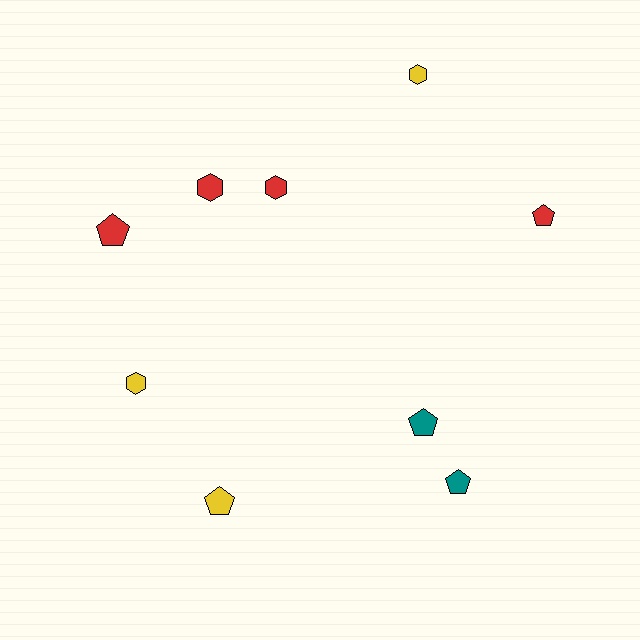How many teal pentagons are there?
There are 2 teal pentagons.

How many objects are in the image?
There are 9 objects.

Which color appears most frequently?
Red, with 4 objects.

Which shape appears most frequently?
Pentagon, with 5 objects.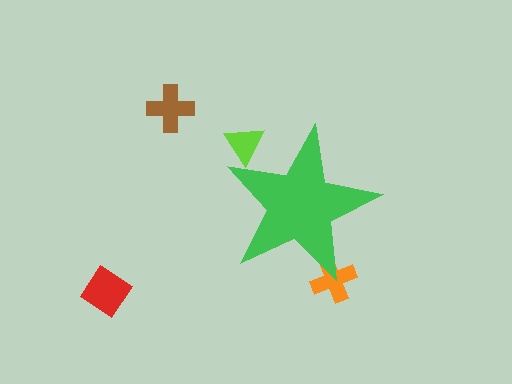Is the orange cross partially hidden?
Yes, the orange cross is partially hidden behind the green star.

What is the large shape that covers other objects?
A green star.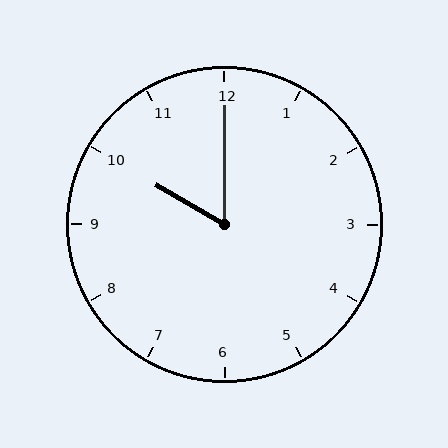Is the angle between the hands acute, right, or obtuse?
It is acute.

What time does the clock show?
10:00.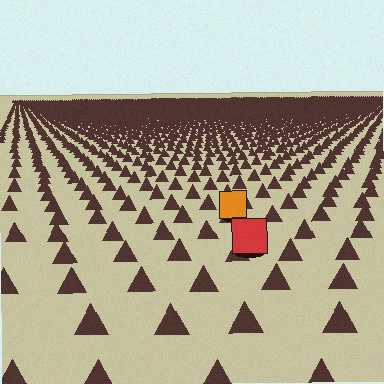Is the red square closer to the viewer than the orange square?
Yes. The red square is closer — you can tell from the texture gradient: the ground texture is coarser near it.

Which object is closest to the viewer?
The red square is closest. The texture marks near it are larger and more spread out.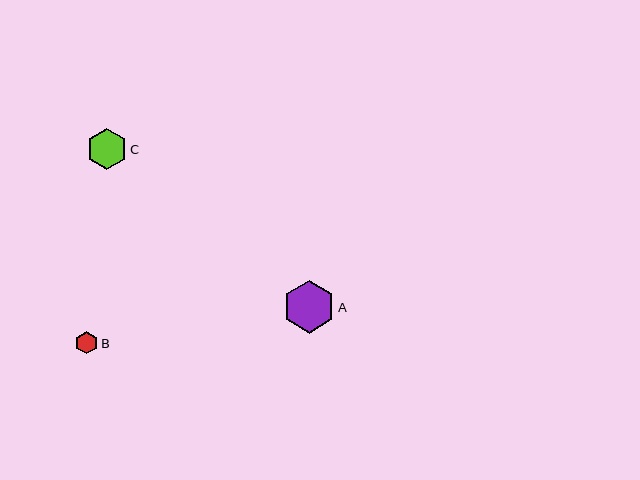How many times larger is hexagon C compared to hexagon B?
Hexagon C is approximately 1.8 times the size of hexagon B.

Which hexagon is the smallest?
Hexagon B is the smallest with a size of approximately 22 pixels.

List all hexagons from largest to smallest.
From largest to smallest: A, C, B.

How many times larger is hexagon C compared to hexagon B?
Hexagon C is approximately 1.8 times the size of hexagon B.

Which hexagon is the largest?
Hexagon A is the largest with a size of approximately 52 pixels.